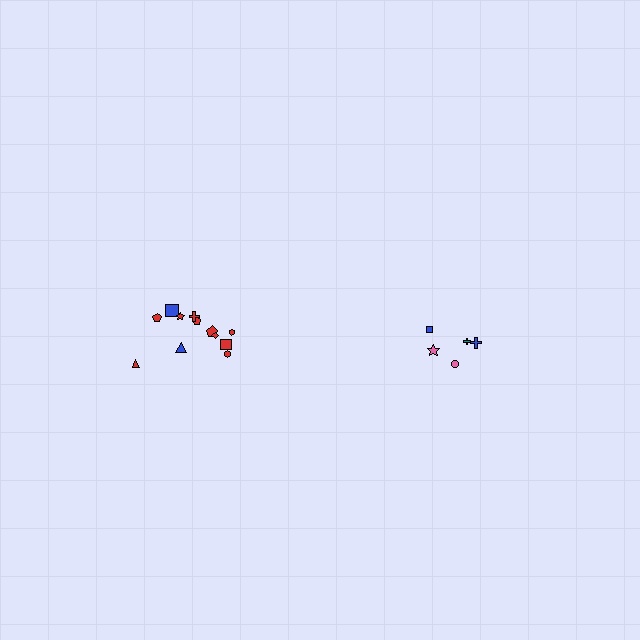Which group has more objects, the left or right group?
The left group.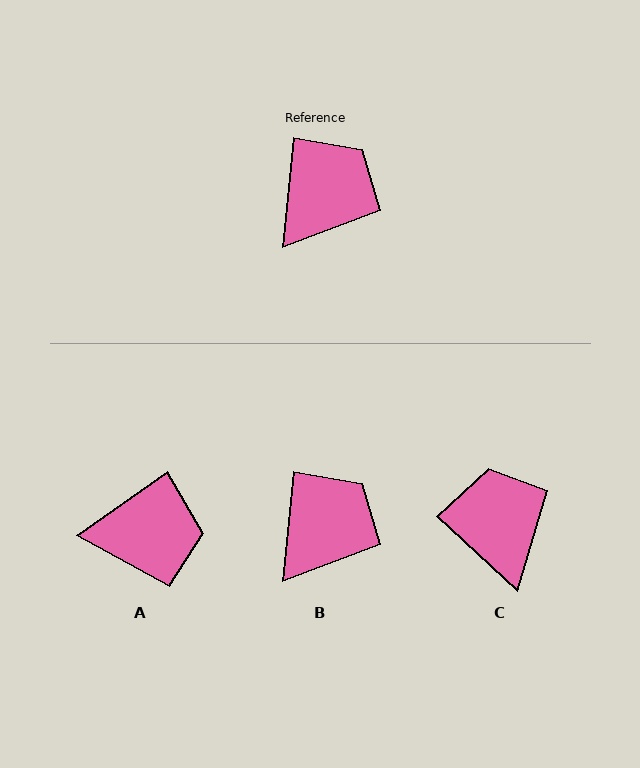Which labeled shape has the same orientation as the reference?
B.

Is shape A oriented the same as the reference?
No, it is off by about 49 degrees.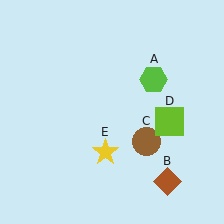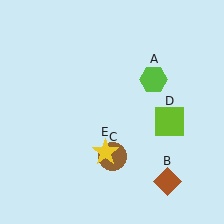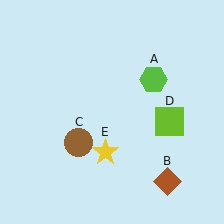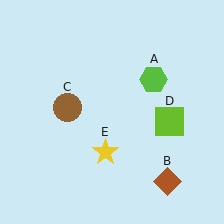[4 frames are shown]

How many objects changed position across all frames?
1 object changed position: brown circle (object C).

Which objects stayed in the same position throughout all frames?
Lime hexagon (object A) and brown diamond (object B) and lime square (object D) and yellow star (object E) remained stationary.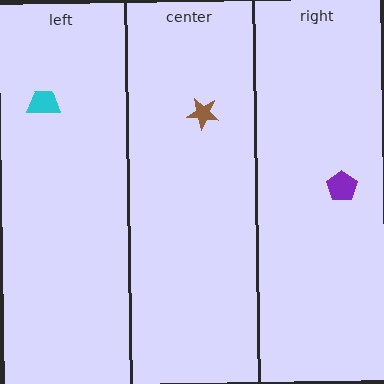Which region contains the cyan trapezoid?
The left region.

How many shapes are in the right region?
1.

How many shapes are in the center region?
1.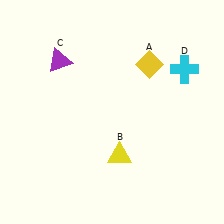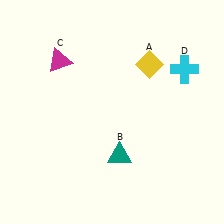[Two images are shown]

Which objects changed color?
B changed from yellow to teal. C changed from purple to magenta.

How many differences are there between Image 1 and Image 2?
There are 2 differences between the two images.